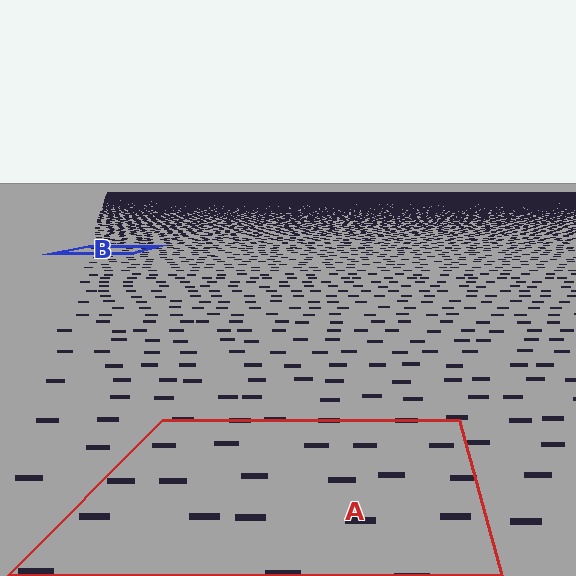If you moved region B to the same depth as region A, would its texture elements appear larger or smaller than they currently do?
They would appear larger. At a closer depth, the same texture elements are projected at a bigger on-screen size.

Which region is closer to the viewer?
Region A is closer. The texture elements there are larger and more spread out.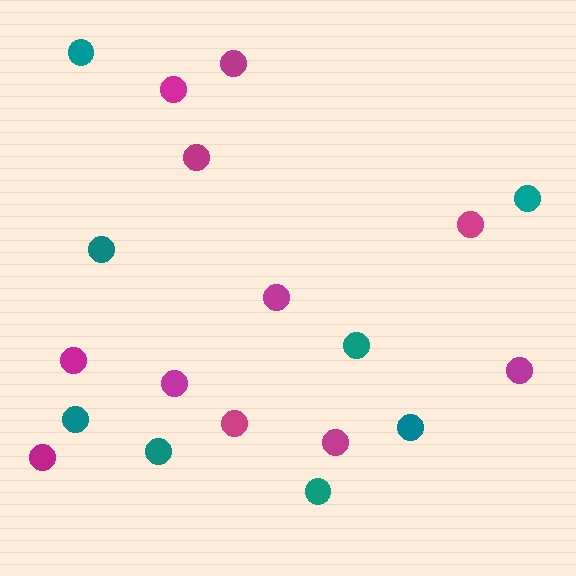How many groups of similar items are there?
There are 2 groups: one group of teal circles (8) and one group of magenta circles (11).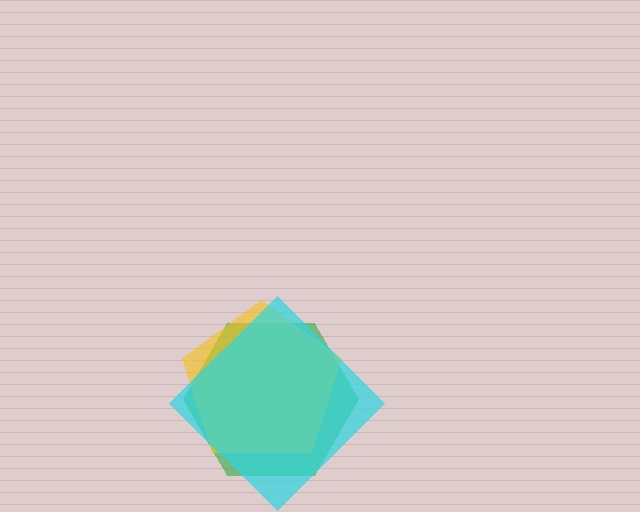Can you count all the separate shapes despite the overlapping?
Yes, there are 3 separate shapes.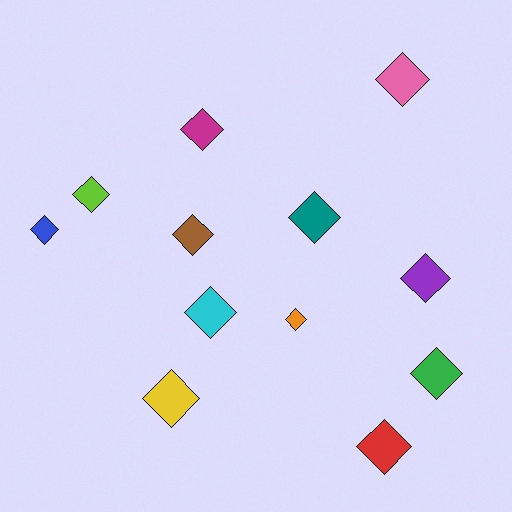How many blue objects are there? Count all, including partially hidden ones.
There is 1 blue object.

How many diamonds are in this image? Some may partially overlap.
There are 12 diamonds.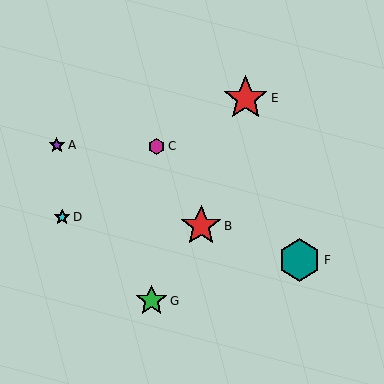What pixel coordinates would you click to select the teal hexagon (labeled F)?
Click at (299, 260) to select the teal hexagon F.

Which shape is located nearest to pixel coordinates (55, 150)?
The purple star (labeled A) at (57, 145) is nearest to that location.